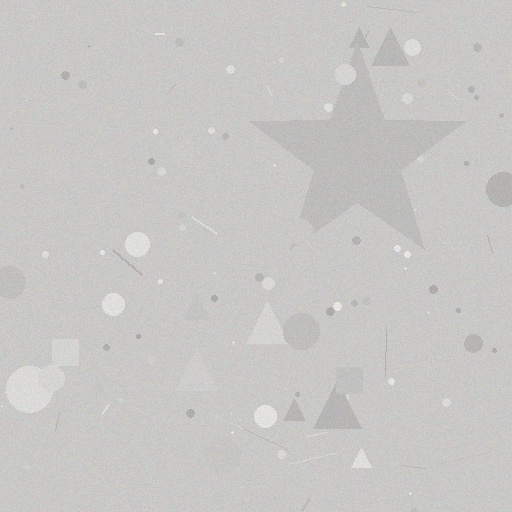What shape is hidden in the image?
A star is hidden in the image.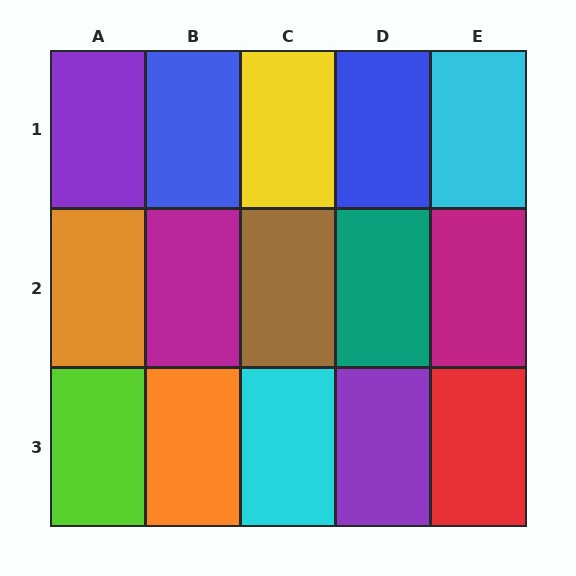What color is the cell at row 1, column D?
Blue.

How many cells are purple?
2 cells are purple.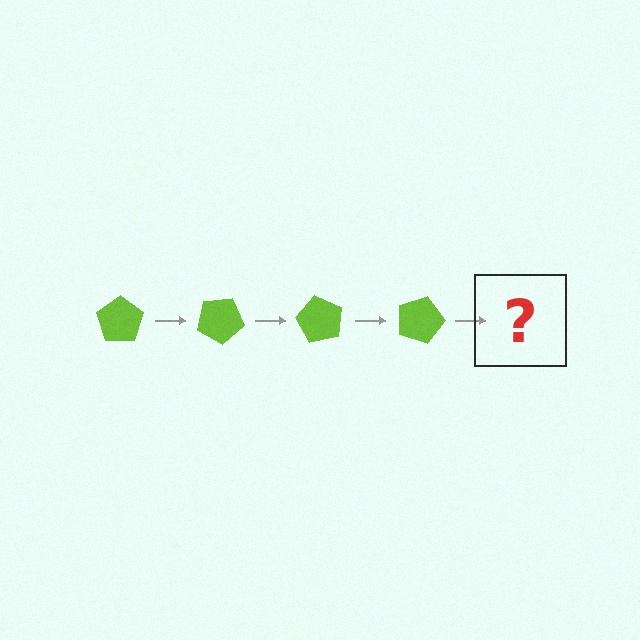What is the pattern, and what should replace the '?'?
The pattern is that the pentagon rotates 30 degrees each step. The '?' should be a lime pentagon rotated 120 degrees.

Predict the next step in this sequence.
The next step is a lime pentagon rotated 120 degrees.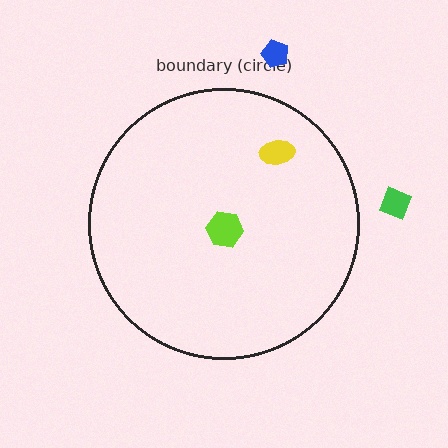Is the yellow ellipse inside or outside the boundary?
Inside.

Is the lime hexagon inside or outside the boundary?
Inside.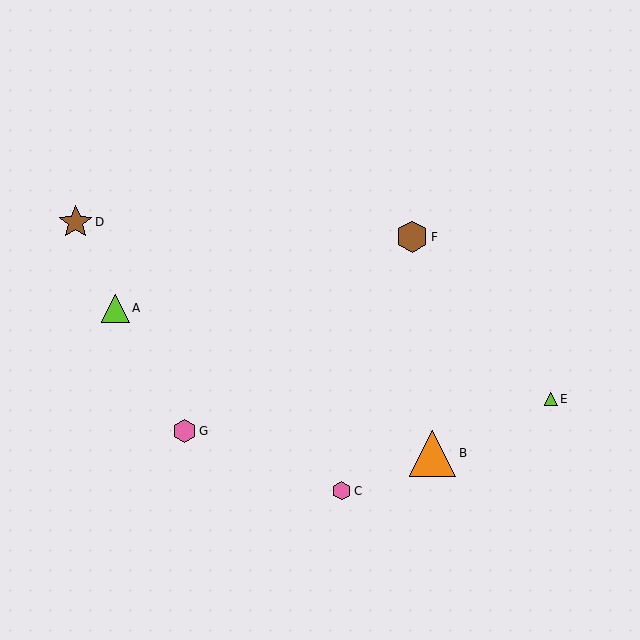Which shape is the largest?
The orange triangle (labeled B) is the largest.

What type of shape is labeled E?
Shape E is a lime triangle.